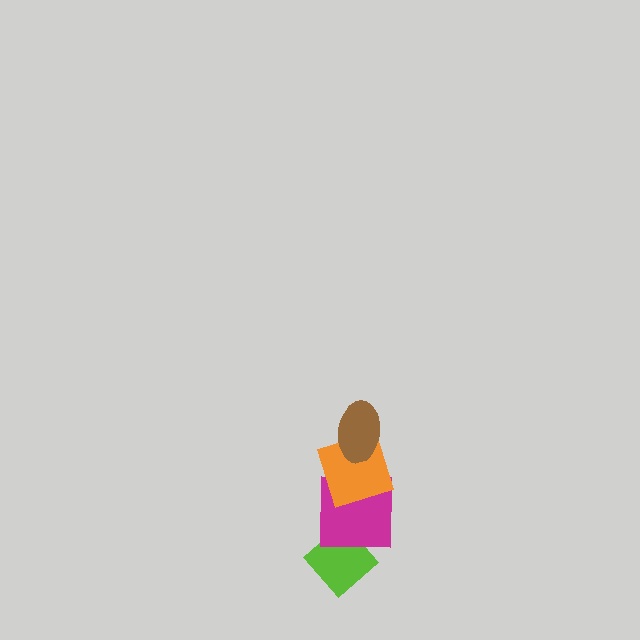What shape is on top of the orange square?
The brown ellipse is on top of the orange square.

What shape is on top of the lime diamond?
The magenta square is on top of the lime diamond.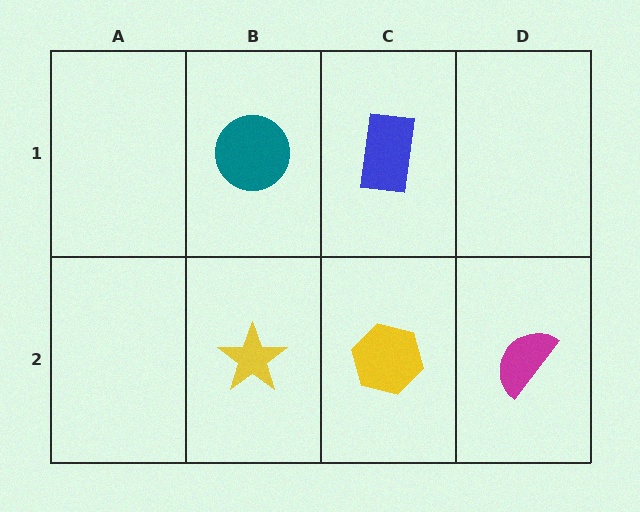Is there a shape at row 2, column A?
No, that cell is empty.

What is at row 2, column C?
A yellow hexagon.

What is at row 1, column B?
A teal circle.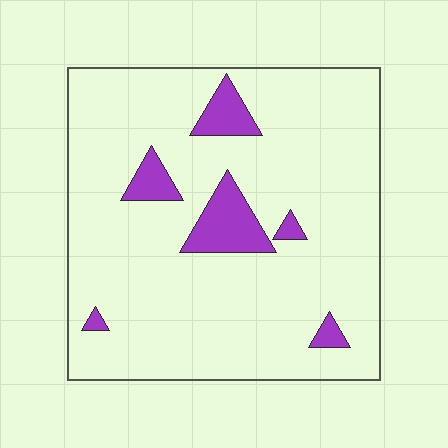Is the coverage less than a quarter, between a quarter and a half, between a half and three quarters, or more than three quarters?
Less than a quarter.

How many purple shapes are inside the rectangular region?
6.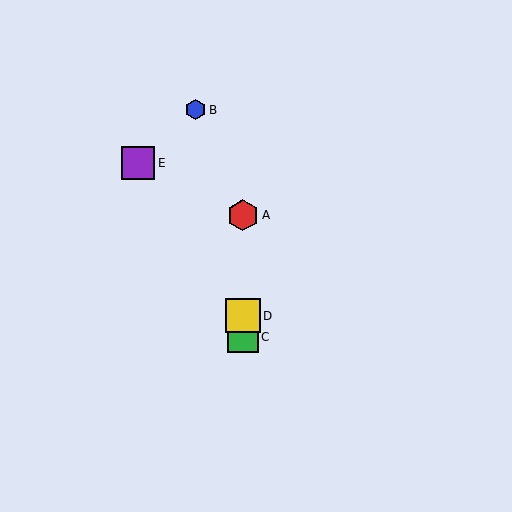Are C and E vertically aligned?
No, C is at x≈243 and E is at x≈138.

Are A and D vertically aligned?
Yes, both are at x≈243.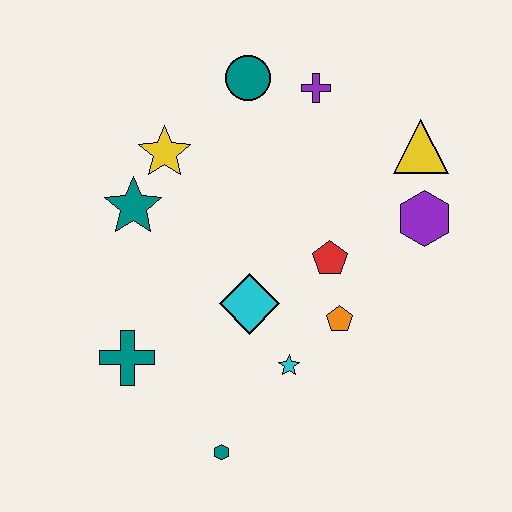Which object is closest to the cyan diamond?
The cyan star is closest to the cyan diamond.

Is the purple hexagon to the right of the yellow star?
Yes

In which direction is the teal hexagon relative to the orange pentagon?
The teal hexagon is below the orange pentagon.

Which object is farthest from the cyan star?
The teal circle is farthest from the cyan star.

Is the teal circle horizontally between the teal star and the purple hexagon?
Yes